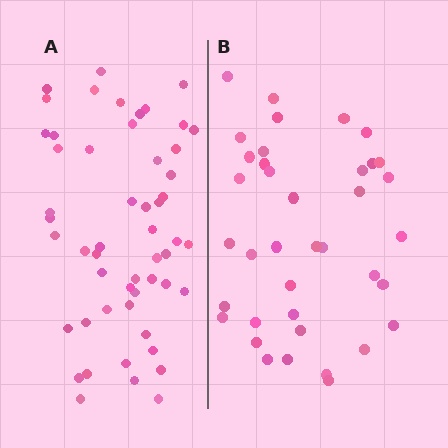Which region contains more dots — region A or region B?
Region A (the left region) has more dots.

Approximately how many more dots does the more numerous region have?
Region A has approximately 15 more dots than region B.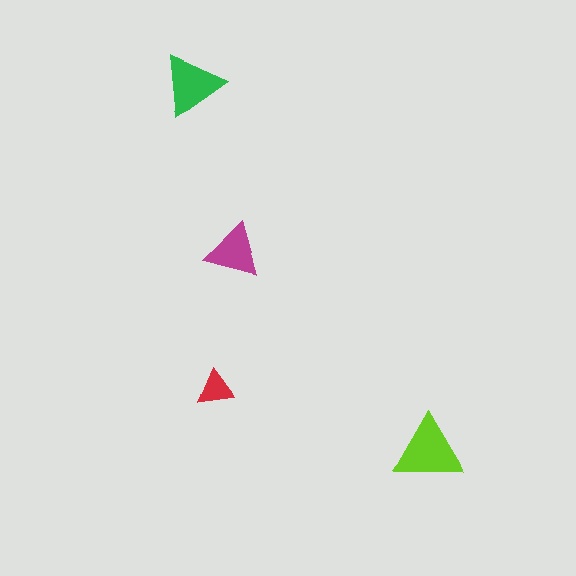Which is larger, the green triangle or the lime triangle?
The lime one.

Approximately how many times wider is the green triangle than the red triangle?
About 1.5 times wider.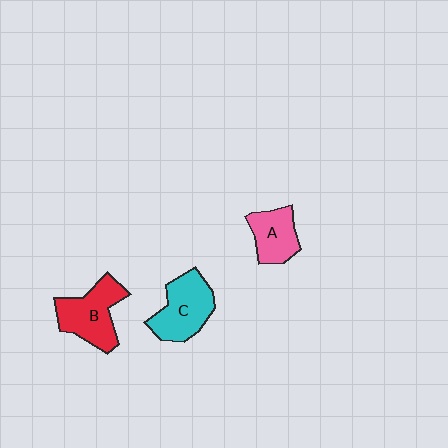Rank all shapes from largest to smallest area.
From largest to smallest: B (red), C (cyan), A (pink).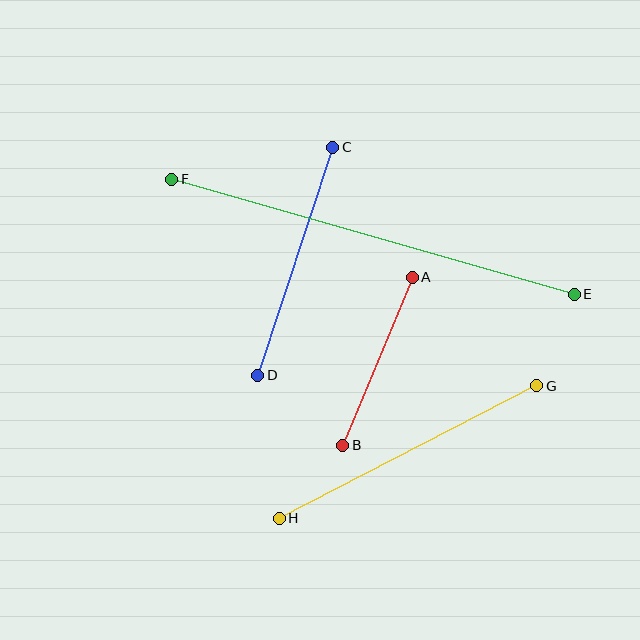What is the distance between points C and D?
The distance is approximately 240 pixels.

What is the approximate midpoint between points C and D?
The midpoint is at approximately (295, 261) pixels.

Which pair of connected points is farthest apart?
Points E and F are farthest apart.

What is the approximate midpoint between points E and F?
The midpoint is at approximately (373, 237) pixels.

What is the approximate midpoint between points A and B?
The midpoint is at approximately (377, 361) pixels.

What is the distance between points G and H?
The distance is approximately 290 pixels.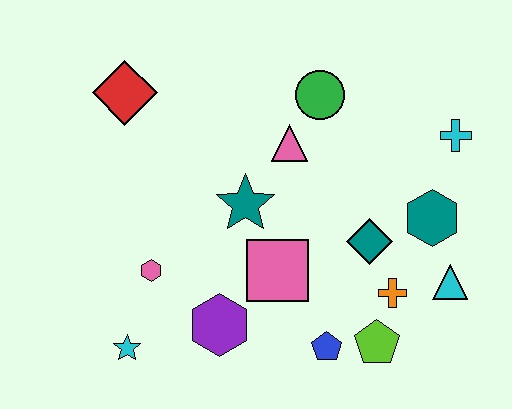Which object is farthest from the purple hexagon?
The cyan cross is farthest from the purple hexagon.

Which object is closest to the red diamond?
The teal star is closest to the red diamond.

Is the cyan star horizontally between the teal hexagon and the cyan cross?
No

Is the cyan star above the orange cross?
No